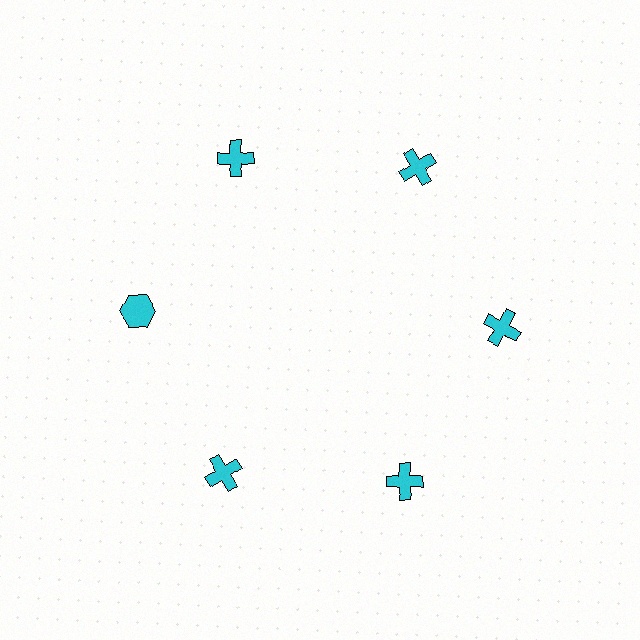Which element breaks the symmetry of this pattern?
The cyan hexagon at roughly the 9 o'clock position breaks the symmetry. All other shapes are cyan crosses.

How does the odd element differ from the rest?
It has a different shape: hexagon instead of cross.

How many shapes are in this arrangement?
There are 6 shapes arranged in a ring pattern.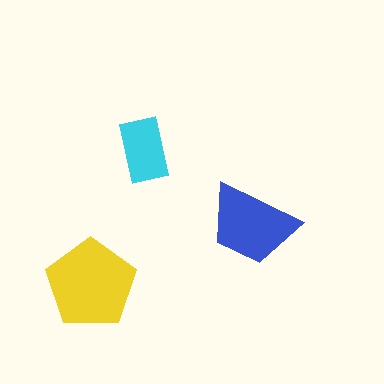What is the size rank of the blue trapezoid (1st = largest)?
2nd.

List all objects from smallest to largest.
The cyan rectangle, the blue trapezoid, the yellow pentagon.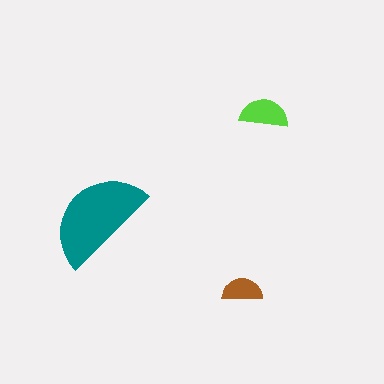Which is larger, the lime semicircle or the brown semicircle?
The lime one.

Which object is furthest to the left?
The teal semicircle is leftmost.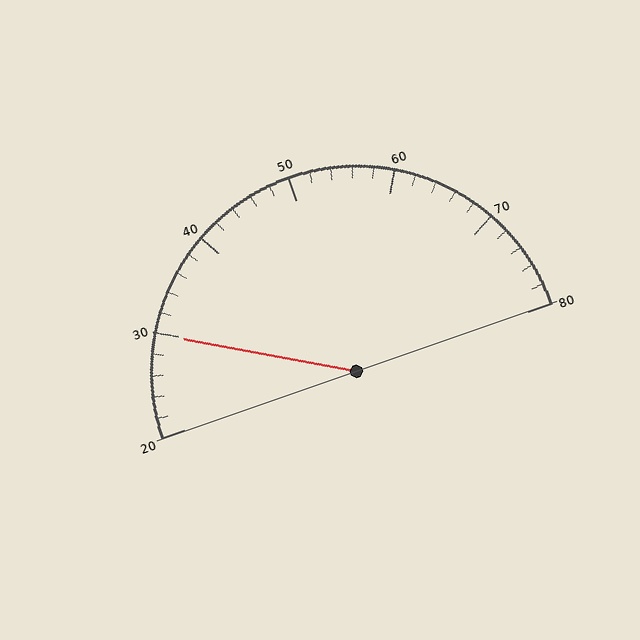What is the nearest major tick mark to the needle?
The nearest major tick mark is 30.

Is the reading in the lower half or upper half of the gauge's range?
The reading is in the lower half of the range (20 to 80).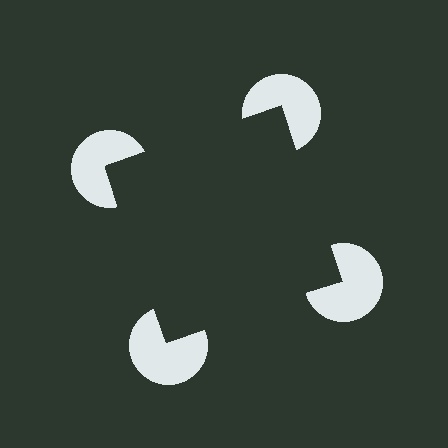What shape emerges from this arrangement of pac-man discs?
An illusory square — its edges are inferred from the aligned wedge cuts in the pac-man discs, not physically drawn.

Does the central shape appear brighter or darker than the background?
It typically appears slightly darker than the background, even though no actual brightness change is drawn.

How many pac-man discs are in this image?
There are 4 — one at each vertex of the illusory square.